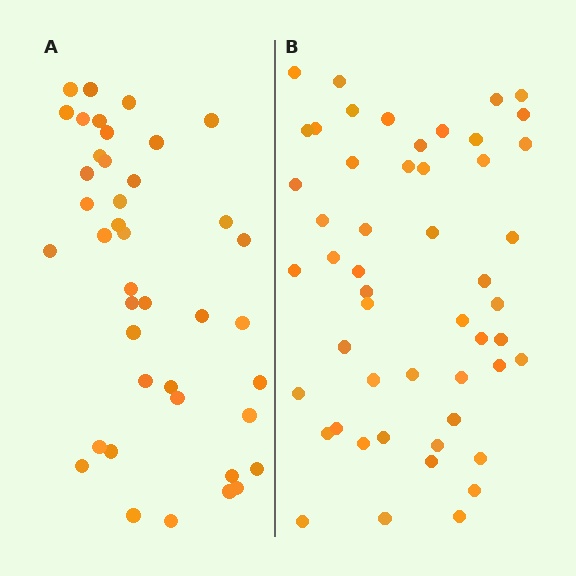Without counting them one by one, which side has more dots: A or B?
Region B (the right region) has more dots.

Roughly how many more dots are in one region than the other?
Region B has roughly 10 or so more dots than region A.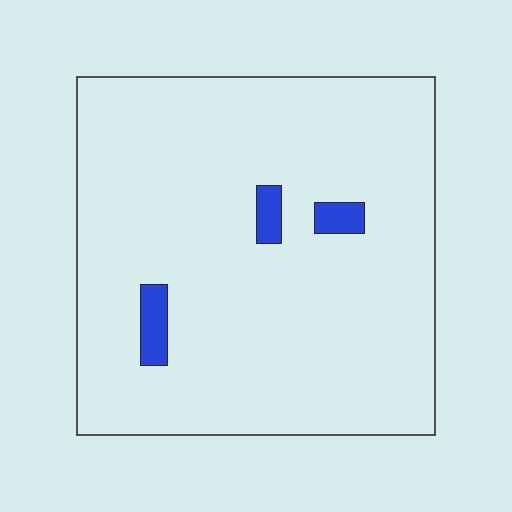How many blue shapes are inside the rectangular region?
3.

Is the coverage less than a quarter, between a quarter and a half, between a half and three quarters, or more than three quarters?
Less than a quarter.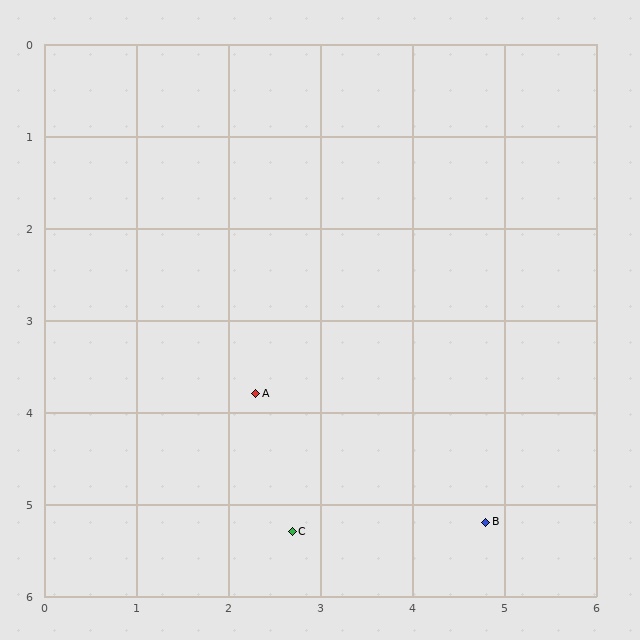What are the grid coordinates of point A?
Point A is at approximately (2.3, 3.8).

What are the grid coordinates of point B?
Point B is at approximately (4.8, 5.2).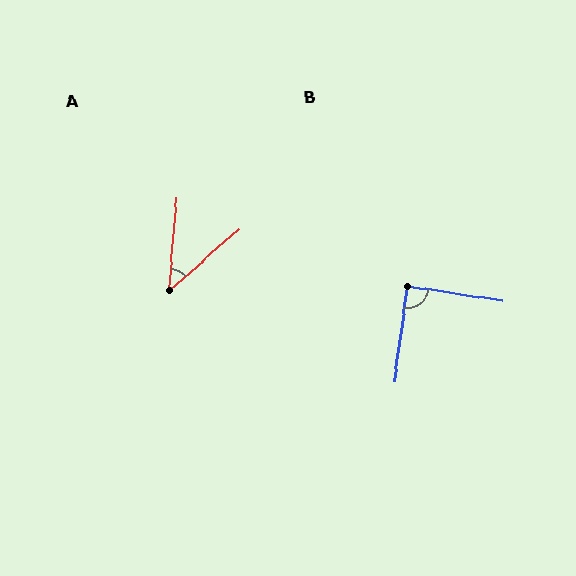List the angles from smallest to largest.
A (44°), B (89°).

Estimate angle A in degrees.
Approximately 44 degrees.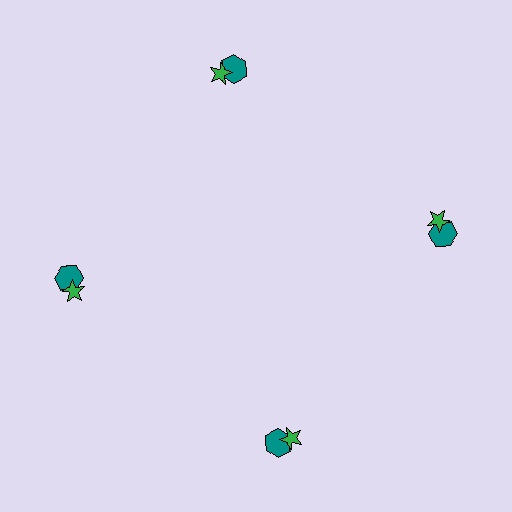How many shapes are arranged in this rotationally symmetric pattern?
There are 8 shapes, arranged in 4 groups of 2.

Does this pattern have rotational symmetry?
Yes, this pattern has 4-fold rotational symmetry. It looks the same after rotating 90 degrees around the center.